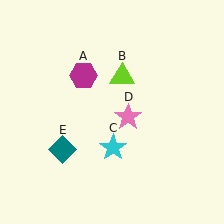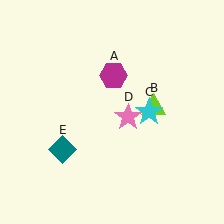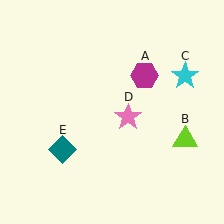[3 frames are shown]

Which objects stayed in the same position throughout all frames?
Pink star (object D) and teal diamond (object E) remained stationary.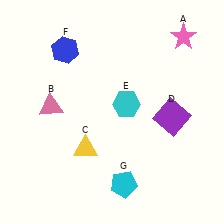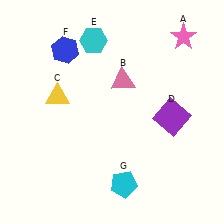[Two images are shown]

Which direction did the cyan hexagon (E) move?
The cyan hexagon (E) moved up.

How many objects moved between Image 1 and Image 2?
3 objects moved between the two images.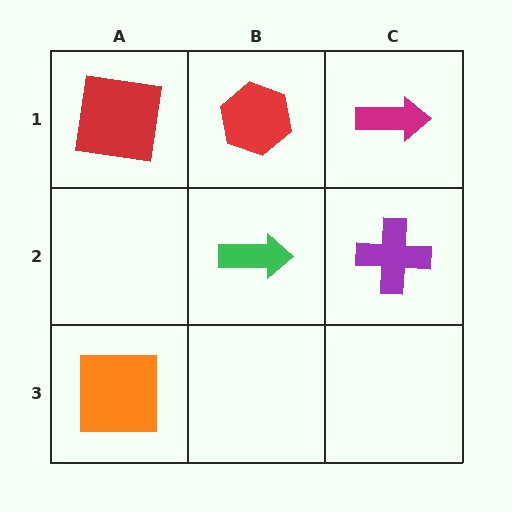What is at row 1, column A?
A red square.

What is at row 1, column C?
A magenta arrow.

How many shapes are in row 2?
2 shapes.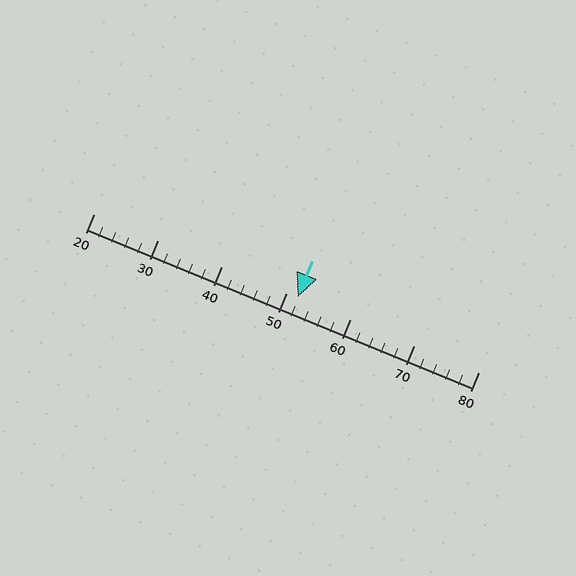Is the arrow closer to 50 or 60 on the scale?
The arrow is closer to 50.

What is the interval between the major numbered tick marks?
The major tick marks are spaced 10 units apart.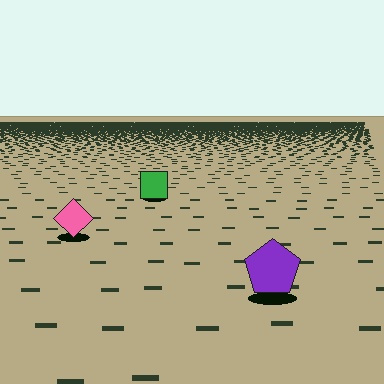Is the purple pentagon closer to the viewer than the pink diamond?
Yes. The purple pentagon is closer — you can tell from the texture gradient: the ground texture is coarser near it.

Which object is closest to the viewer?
The purple pentagon is closest. The texture marks near it are larger and more spread out.